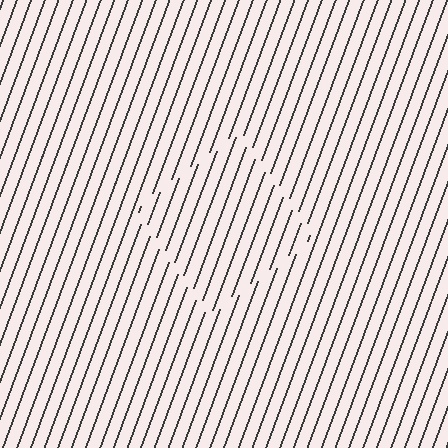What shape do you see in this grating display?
An illusory square. The interior of the shape contains the same grating, shifted by half a period — the contour is defined by the phase discontinuity where line-ends from the inner and outer gratings abut.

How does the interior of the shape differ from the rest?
The interior of the shape contains the same grating, shifted by half a period — the contour is defined by the phase discontinuity where line-ends from the inner and outer gratings abut.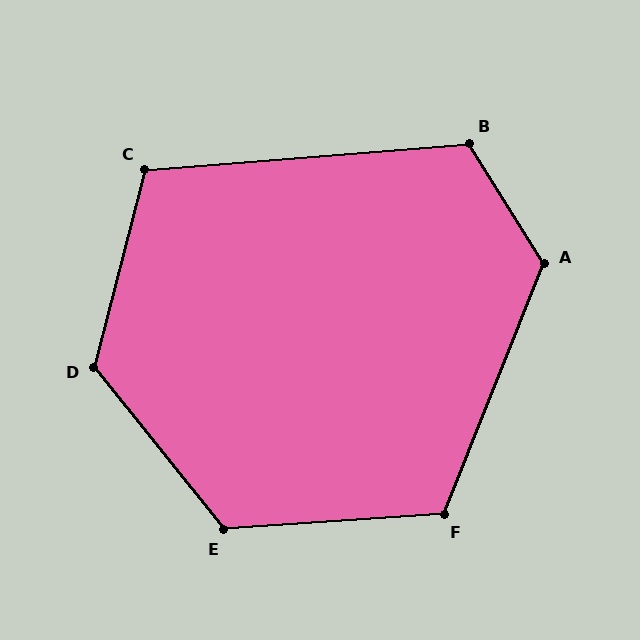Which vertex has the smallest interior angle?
C, at approximately 109 degrees.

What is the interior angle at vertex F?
Approximately 116 degrees (obtuse).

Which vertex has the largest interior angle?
D, at approximately 127 degrees.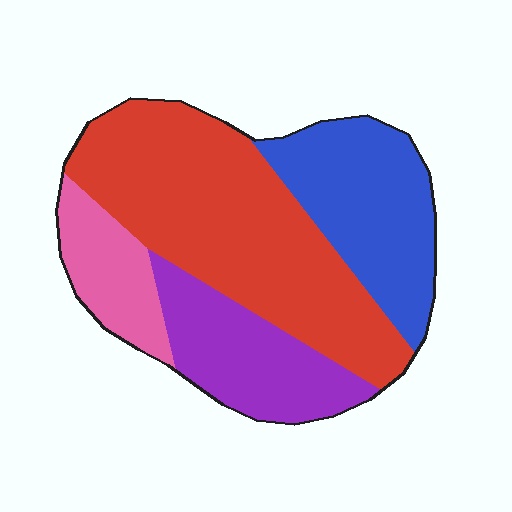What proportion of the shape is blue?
Blue takes up between a sixth and a third of the shape.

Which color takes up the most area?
Red, at roughly 45%.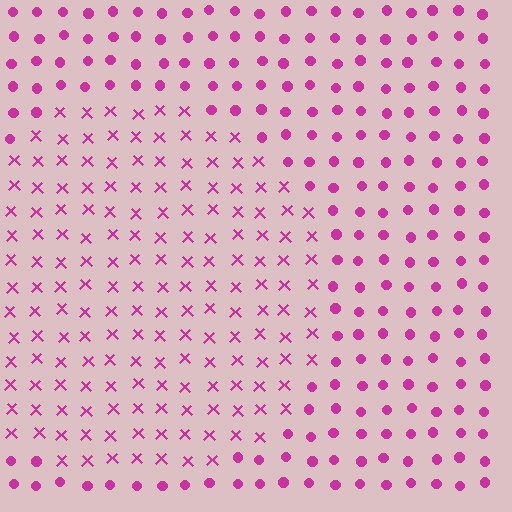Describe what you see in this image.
The image is filled with small magenta elements arranged in a uniform grid. A circle-shaped region contains X marks, while the surrounding area contains circles. The boundary is defined purely by the change in element shape.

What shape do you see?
I see a circle.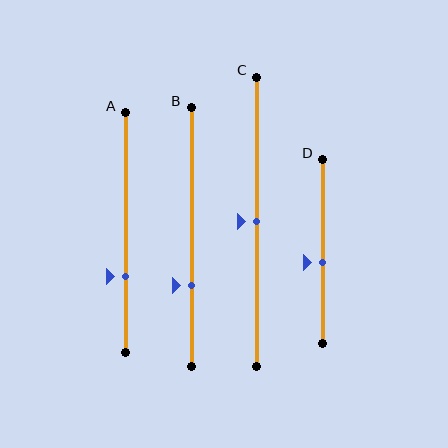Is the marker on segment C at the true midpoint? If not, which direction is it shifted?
Yes, the marker on segment C is at the true midpoint.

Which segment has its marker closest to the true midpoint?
Segment C has its marker closest to the true midpoint.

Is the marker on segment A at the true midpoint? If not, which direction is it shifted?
No, the marker on segment A is shifted downward by about 18% of the segment length.